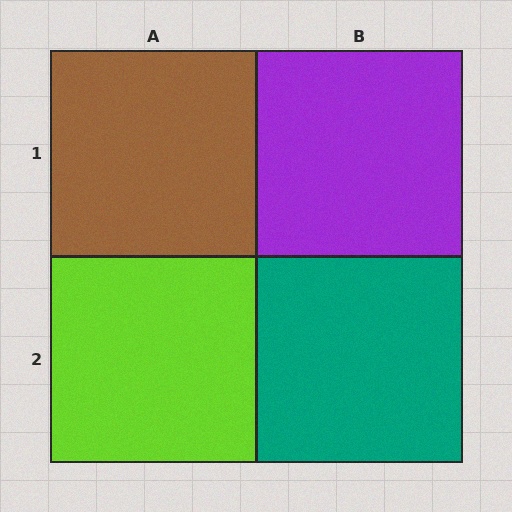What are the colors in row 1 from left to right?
Brown, purple.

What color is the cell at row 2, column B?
Teal.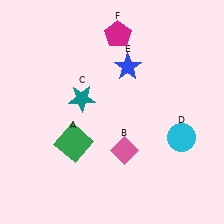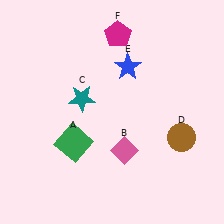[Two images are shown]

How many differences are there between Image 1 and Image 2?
There is 1 difference between the two images.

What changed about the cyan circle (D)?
In Image 1, D is cyan. In Image 2, it changed to brown.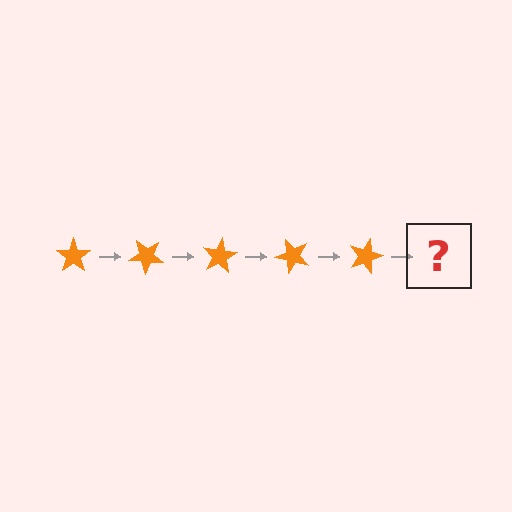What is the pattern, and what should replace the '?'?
The pattern is that the star rotates 40 degrees each step. The '?' should be an orange star rotated 200 degrees.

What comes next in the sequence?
The next element should be an orange star rotated 200 degrees.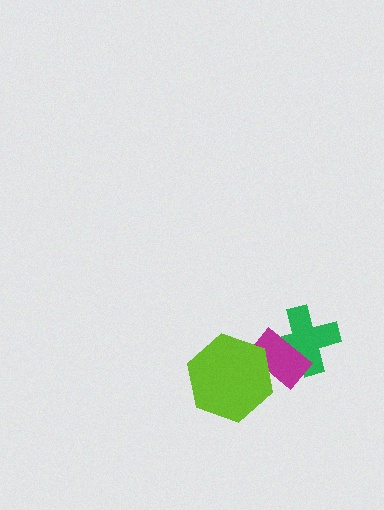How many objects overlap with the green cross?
1 object overlaps with the green cross.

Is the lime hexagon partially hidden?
No, no other shape covers it.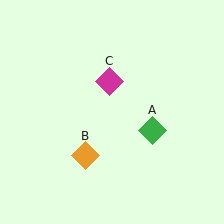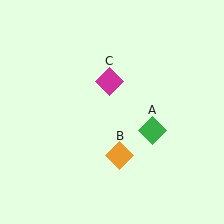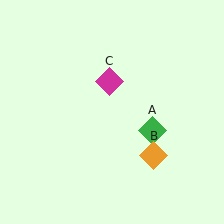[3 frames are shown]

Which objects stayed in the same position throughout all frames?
Green diamond (object A) and magenta diamond (object C) remained stationary.